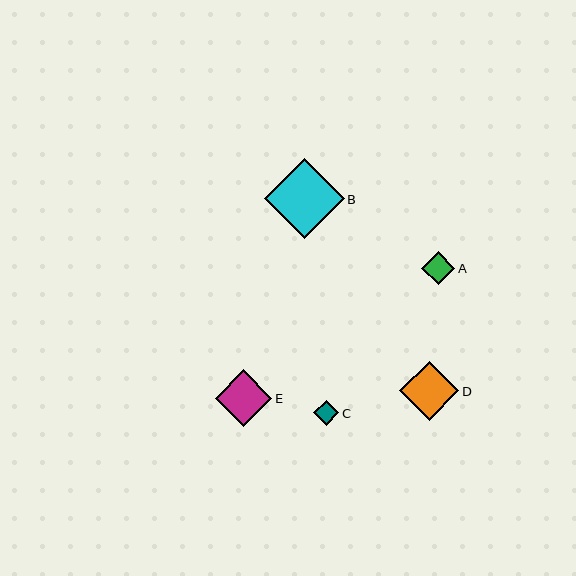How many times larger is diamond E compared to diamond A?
Diamond E is approximately 1.7 times the size of diamond A.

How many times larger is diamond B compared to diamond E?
Diamond B is approximately 1.4 times the size of diamond E.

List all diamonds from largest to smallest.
From largest to smallest: B, D, E, A, C.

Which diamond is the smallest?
Diamond C is the smallest with a size of approximately 25 pixels.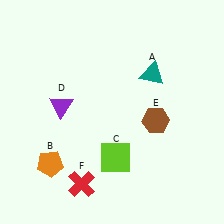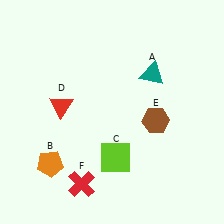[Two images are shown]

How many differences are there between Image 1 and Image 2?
There is 1 difference between the two images.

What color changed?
The triangle (D) changed from purple in Image 1 to red in Image 2.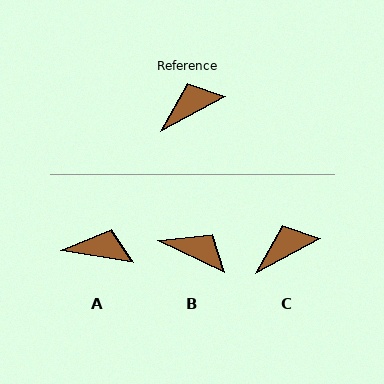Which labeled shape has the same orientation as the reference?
C.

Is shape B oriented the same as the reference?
No, it is off by about 54 degrees.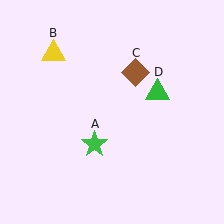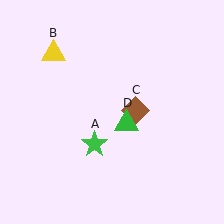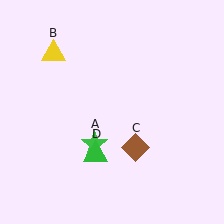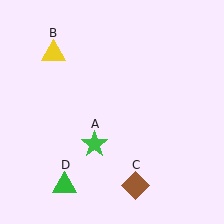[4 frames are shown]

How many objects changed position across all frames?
2 objects changed position: brown diamond (object C), green triangle (object D).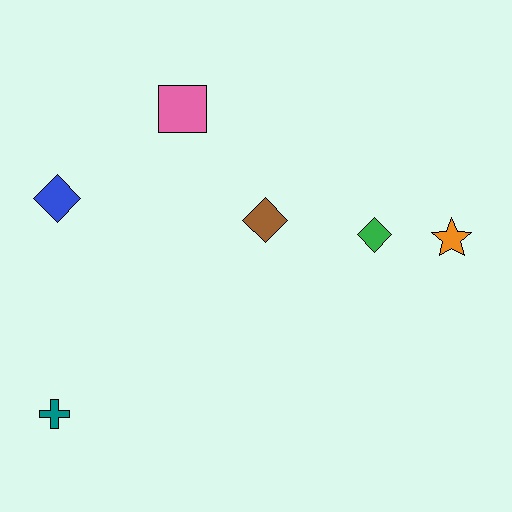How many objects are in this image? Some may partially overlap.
There are 6 objects.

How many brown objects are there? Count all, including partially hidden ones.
There is 1 brown object.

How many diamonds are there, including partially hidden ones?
There are 3 diamonds.